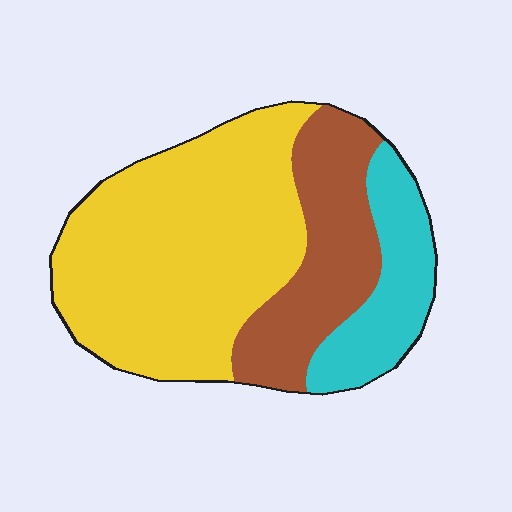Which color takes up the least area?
Cyan, at roughly 20%.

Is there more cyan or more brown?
Brown.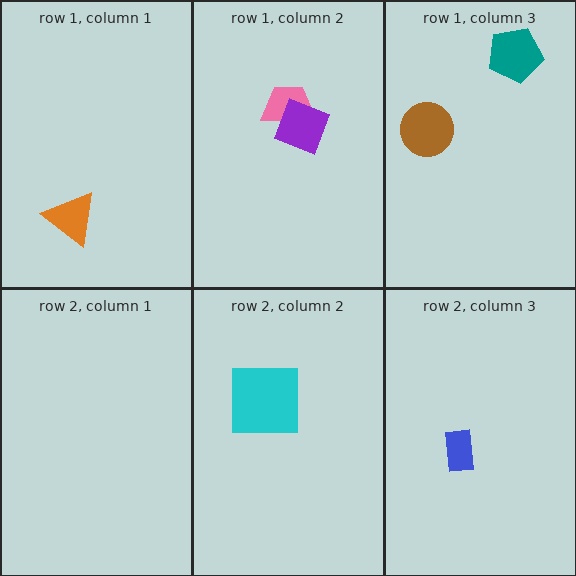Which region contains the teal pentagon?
The row 1, column 3 region.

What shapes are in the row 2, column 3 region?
The blue rectangle.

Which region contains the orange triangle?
The row 1, column 1 region.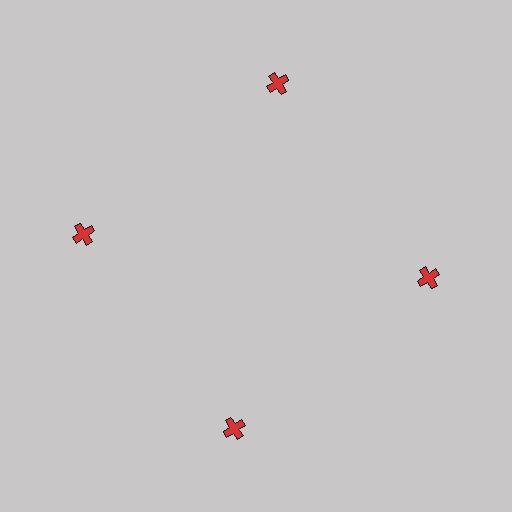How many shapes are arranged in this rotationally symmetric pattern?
There are 4 shapes, arranged in 4 groups of 1.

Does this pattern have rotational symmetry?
Yes, this pattern has 4-fold rotational symmetry. It looks the same after rotating 90 degrees around the center.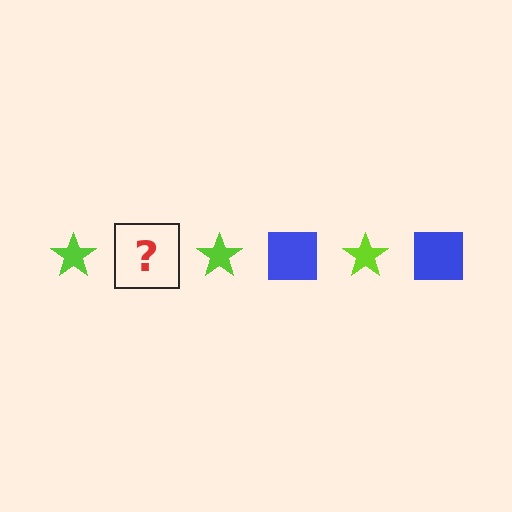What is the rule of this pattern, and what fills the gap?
The rule is that the pattern alternates between lime star and blue square. The gap should be filled with a blue square.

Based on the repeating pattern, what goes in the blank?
The blank should be a blue square.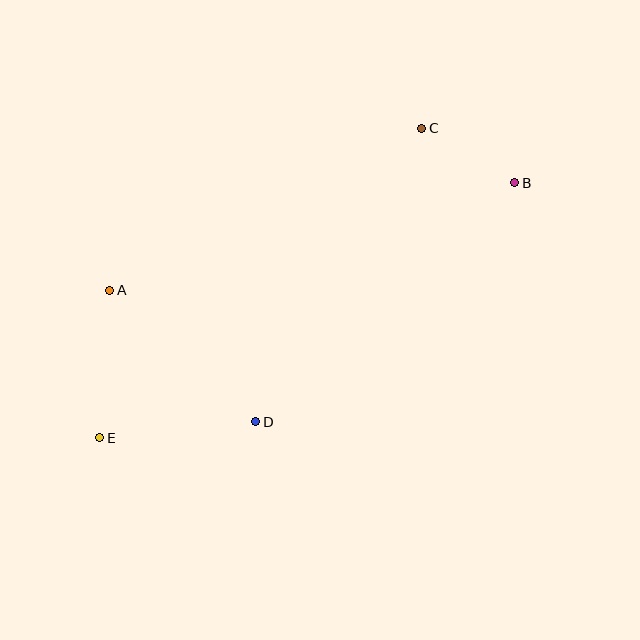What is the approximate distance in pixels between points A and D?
The distance between A and D is approximately 197 pixels.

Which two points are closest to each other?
Points B and C are closest to each other.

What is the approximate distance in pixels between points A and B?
The distance between A and B is approximately 419 pixels.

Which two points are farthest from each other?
Points B and E are farthest from each other.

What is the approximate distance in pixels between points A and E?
The distance between A and E is approximately 148 pixels.